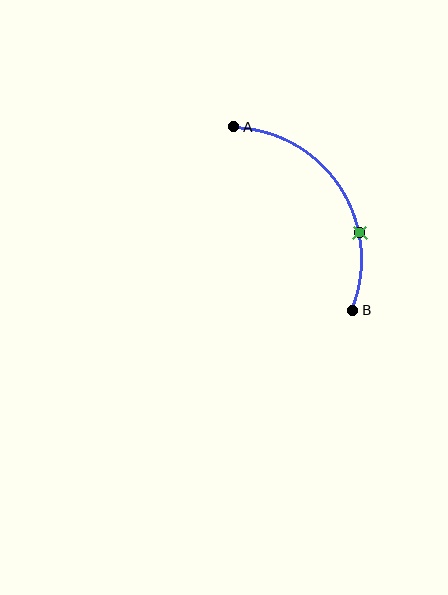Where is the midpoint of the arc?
The arc midpoint is the point on the curve farthest from the straight line joining A and B. It sits to the right of that line.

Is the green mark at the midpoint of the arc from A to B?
No. The green mark lies on the arc but is closer to endpoint B. The arc midpoint would be at the point on the curve equidistant along the arc from both A and B.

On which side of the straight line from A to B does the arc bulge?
The arc bulges to the right of the straight line connecting A and B.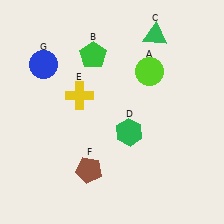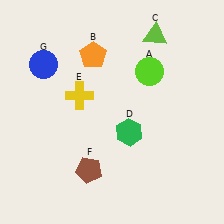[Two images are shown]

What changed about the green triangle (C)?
In Image 1, C is green. In Image 2, it changed to lime.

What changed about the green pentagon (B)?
In Image 1, B is green. In Image 2, it changed to orange.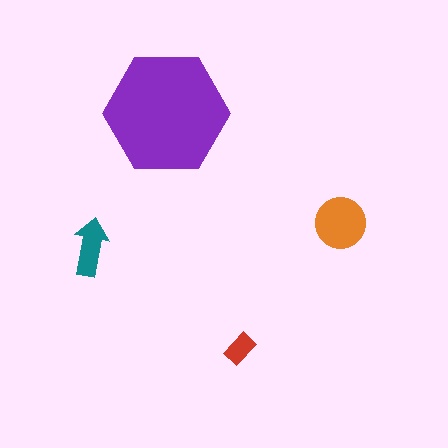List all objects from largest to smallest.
The purple hexagon, the orange circle, the teal arrow, the red rectangle.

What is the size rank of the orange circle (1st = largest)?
2nd.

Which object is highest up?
The purple hexagon is topmost.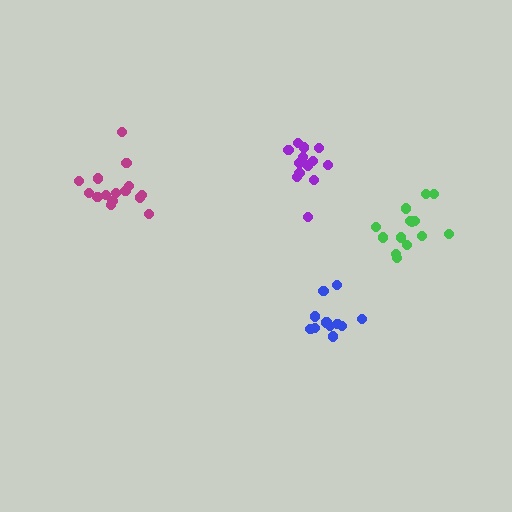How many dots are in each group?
Group 1: 12 dots, Group 2: 15 dots, Group 3: 13 dots, Group 4: 14 dots (54 total).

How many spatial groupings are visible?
There are 4 spatial groupings.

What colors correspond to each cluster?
The clusters are colored: blue, magenta, purple, green.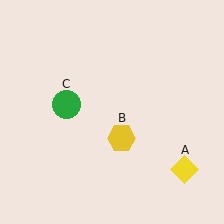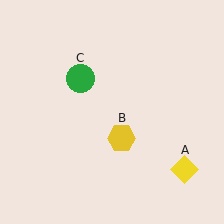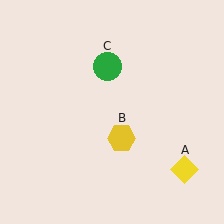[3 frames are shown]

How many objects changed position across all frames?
1 object changed position: green circle (object C).